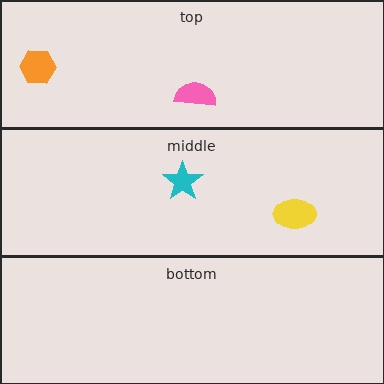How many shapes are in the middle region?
2.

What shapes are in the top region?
The orange hexagon, the pink semicircle.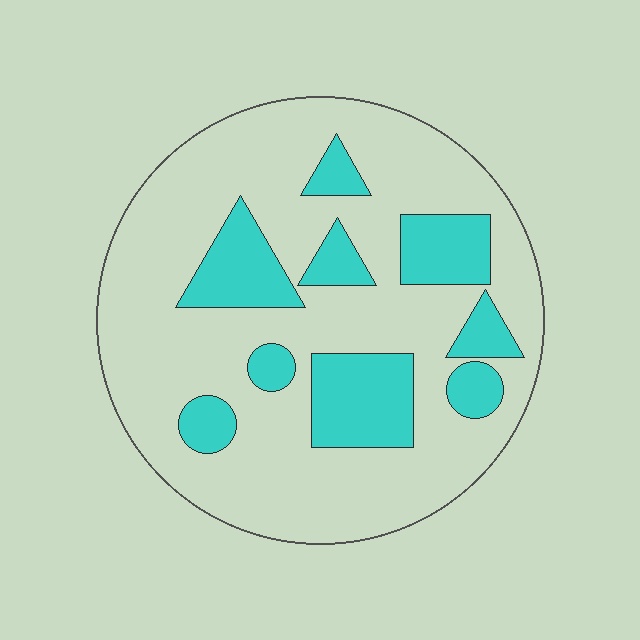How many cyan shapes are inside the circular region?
9.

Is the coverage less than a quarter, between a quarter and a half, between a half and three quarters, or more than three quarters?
Less than a quarter.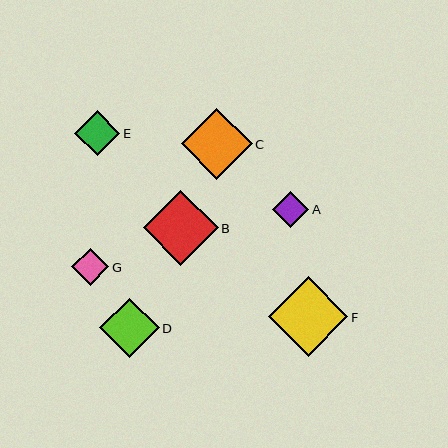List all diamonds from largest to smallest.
From largest to smallest: F, B, C, D, E, G, A.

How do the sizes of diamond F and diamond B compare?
Diamond F and diamond B are approximately the same size.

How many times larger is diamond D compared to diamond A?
Diamond D is approximately 1.7 times the size of diamond A.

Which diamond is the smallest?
Diamond A is the smallest with a size of approximately 36 pixels.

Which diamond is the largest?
Diamond F is the largest with a size of approximately 79 pixels.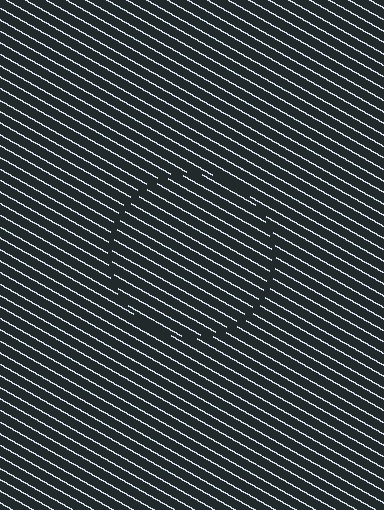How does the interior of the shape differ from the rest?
The interior of the shape contains the same grating, shifted by half a period — the contour is defined by the phase discontinuity where line-ends from the inner and outer gratings abut.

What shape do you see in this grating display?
An illusory circle. The interior of the shape contains the same grating, shifted by half a period — the contour is defined by the phase discontinuity where line-ends from the inner and outer gratings abut.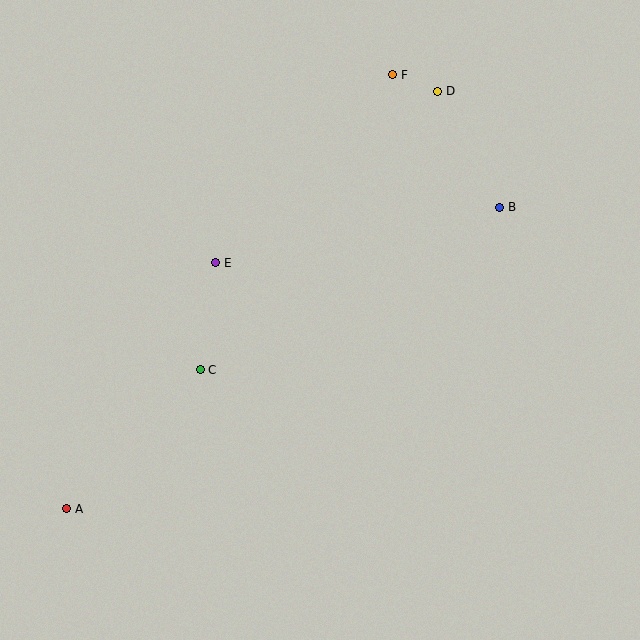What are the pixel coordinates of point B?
Point B is at (500, 207).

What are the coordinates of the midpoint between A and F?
The midpoint between A and F is at (230, 292).